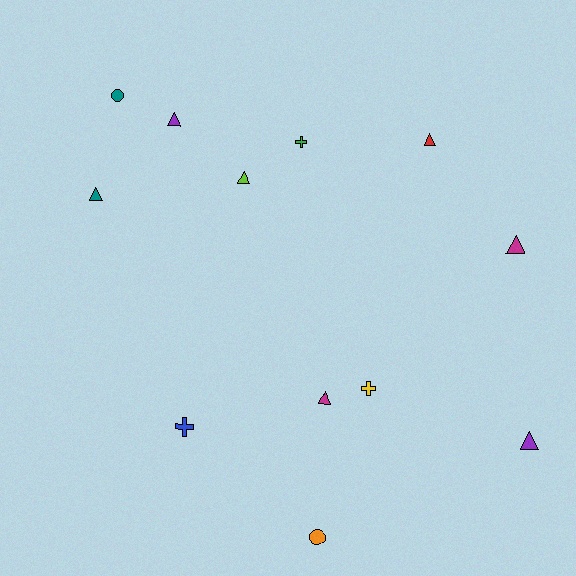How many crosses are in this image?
There are 3 crosses.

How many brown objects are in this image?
There are no brown objects.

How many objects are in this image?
There are 12 objects.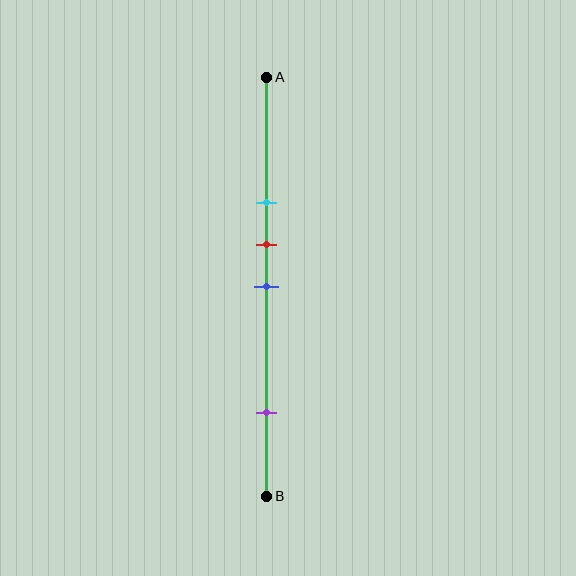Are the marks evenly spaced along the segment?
No, the marks are not evenly spaced.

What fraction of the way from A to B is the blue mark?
The blue mark is approximately 50% (0.5) of the way from A to B.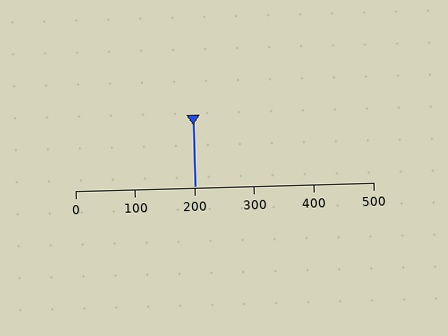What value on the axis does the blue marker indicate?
The marker indicates approximately 200.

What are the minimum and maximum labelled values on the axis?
The axis runs from 0 to 500.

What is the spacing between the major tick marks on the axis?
The major ticks are spaced 100 apart.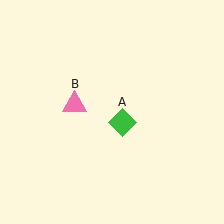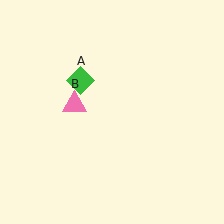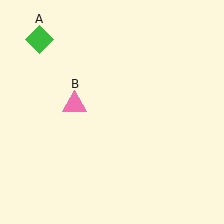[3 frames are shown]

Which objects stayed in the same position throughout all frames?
Pink triangle (object B) remained stationary.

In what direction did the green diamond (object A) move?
The green diamond (object A) moved up and to the left.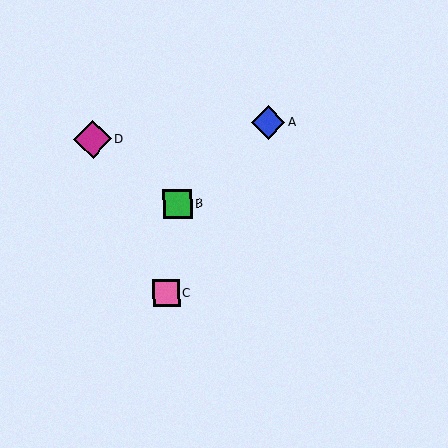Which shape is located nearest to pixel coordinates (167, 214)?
The green square (labeled B) at (178, 204) is nearest to that location.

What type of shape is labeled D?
Shape D is a magenta diamond.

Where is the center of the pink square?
The center of the pink square is at (166, 293).